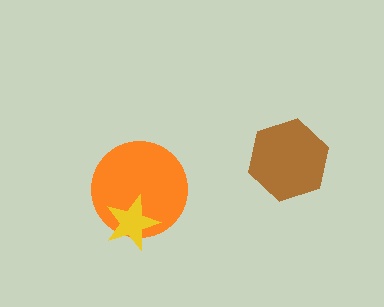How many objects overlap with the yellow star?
1 object overlaps with the yellow star.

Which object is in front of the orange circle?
The yellow star is in front of the orange circle.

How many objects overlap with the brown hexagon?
0 objects overlap with the brown hexagon.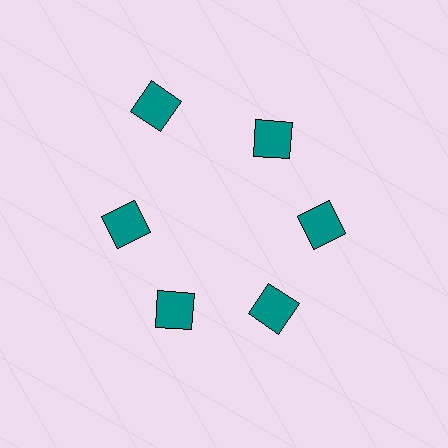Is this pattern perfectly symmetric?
No. The 6 teal squares are arranged in a ring, but one element near the 11 o'clock position is pushed outward from the center, breaking the 6-fold rotational symmetry.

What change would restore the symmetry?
The symmetry would be restored by moving it inward, back onto the ring so that all 6 squares sit at equal angles and equal distance from the center.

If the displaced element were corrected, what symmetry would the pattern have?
It would have 6-fold rotational symmetry — the pattern would map onto itself every 60 degrees.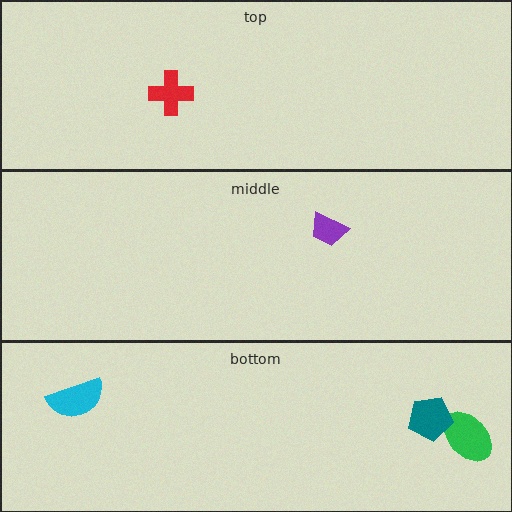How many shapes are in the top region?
1.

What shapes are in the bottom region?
The green ellipse, the teal pentagon, the cyan semicircle.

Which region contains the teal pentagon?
The bottom region.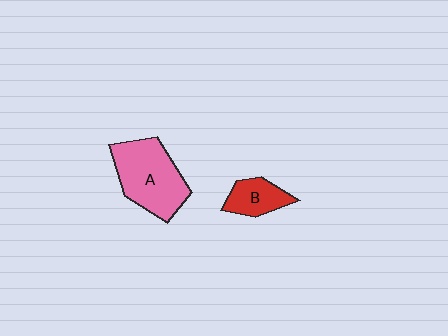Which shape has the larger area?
Shape A (pink).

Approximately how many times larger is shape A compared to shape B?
Approximately 2.2 times.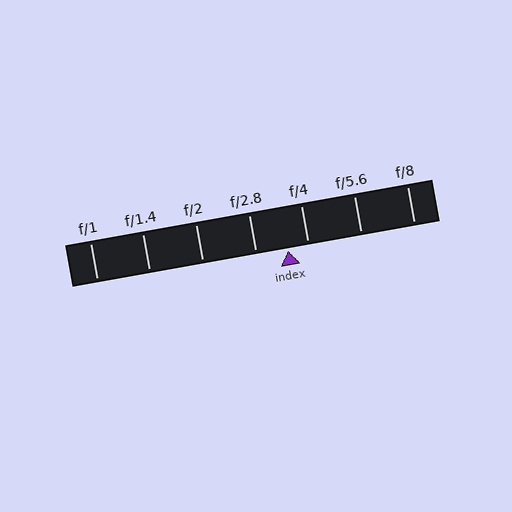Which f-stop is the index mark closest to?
The index mark is closest to f/4.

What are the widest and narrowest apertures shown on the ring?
The widest aperture shown is f/1 and the narrowest is f/8.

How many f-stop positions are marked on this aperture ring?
There are 7 f-stop positions marked.